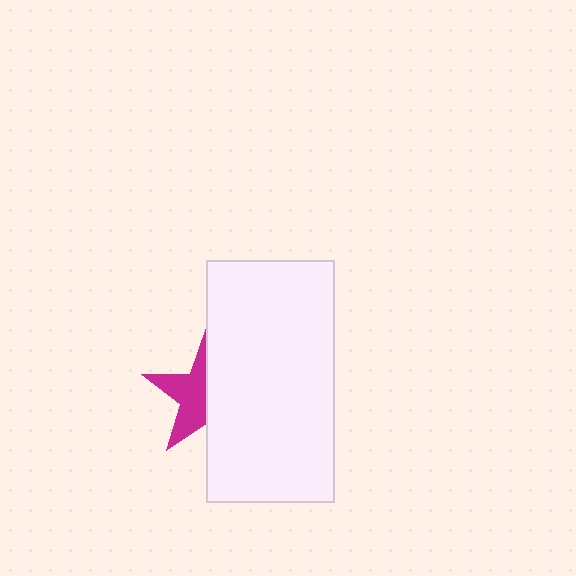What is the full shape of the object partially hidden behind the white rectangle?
The partially hidden object is a magenta star.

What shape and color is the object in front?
The object in front is a white rectangle.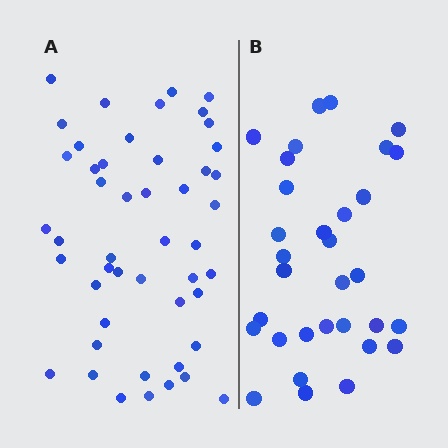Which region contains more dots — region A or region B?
Region A (the left region) has more dots.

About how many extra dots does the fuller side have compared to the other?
Region A has approximately 15 more dots than region B.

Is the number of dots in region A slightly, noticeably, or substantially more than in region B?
Region A has substantially more. The ratio is roughly 1.5 to 1.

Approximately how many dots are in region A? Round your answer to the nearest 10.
About 50 dots. (The exact count is 48, which rounds to 50.)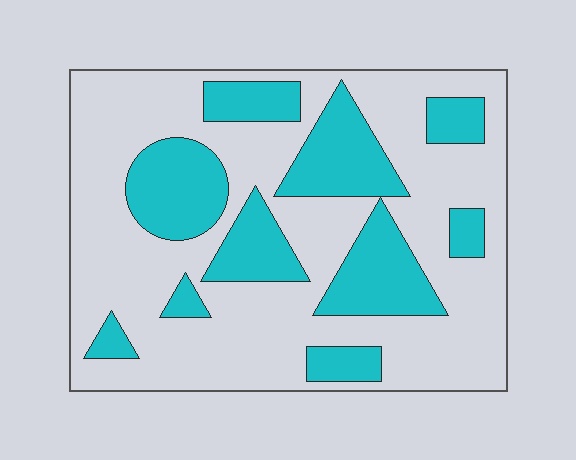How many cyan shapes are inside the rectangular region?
10.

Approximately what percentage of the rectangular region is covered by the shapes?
Approximately 30%.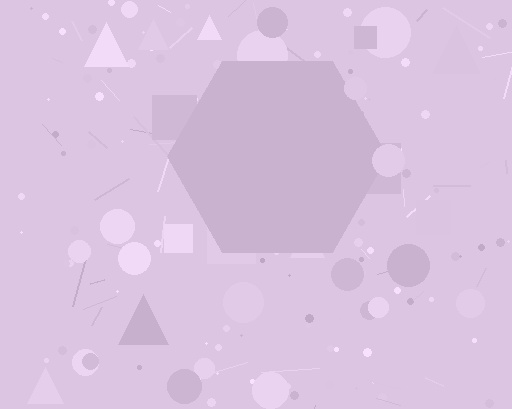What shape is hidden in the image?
A hexagon is hidden in the image.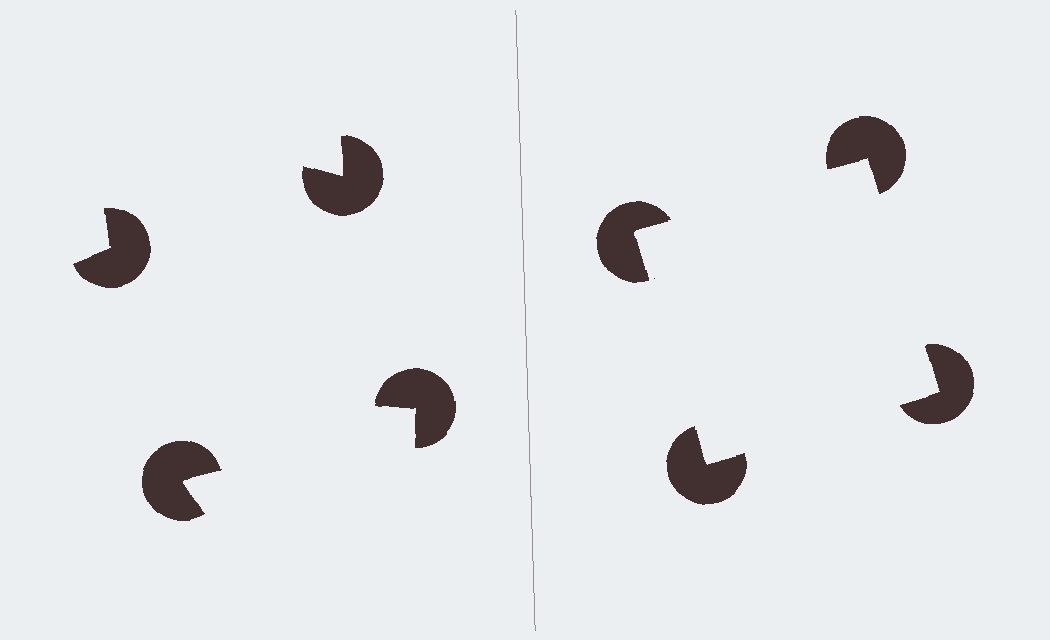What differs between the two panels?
The pac-man discs are positioned identically on both sides; only the wedge orientations differ. On the right they align to a square; on the left they are misaligned.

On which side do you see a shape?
An illusory square appears on the right side. On the left side the wedge cuts are rotated, so no coherent shape forms.